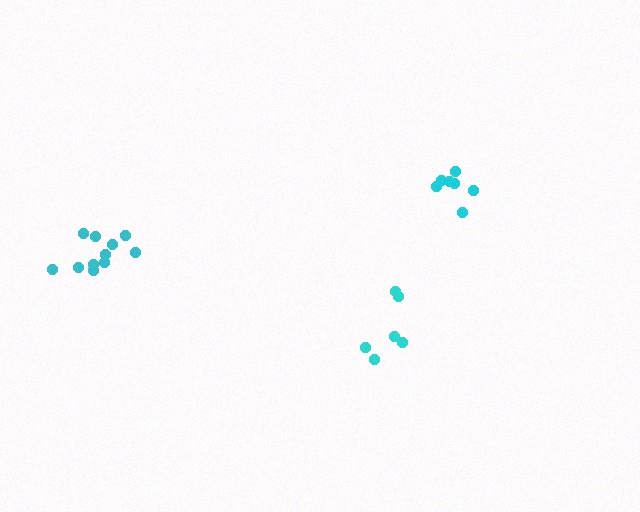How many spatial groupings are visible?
There are 3 spatial groupings.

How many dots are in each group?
Group 1: 7 dots, Group 2: 11 dots, Group 3: 6 dots (24 total).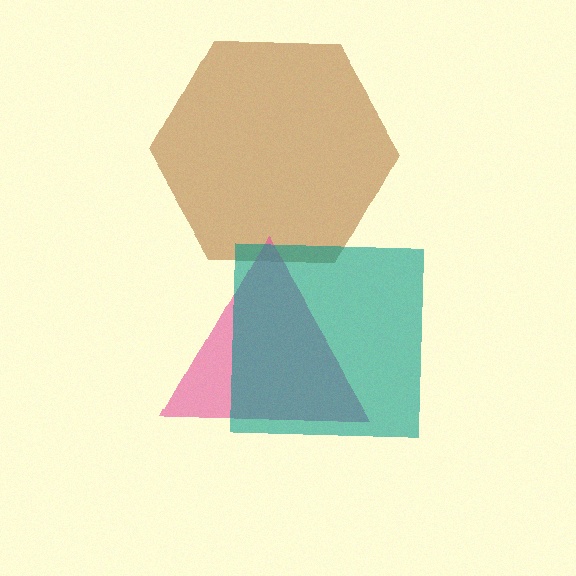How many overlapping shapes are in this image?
There are 3 overlapping shapes in the image.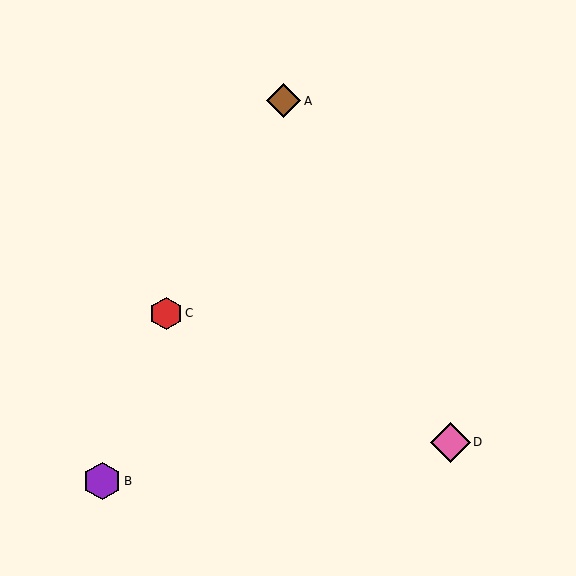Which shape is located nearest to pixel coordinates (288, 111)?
The brown diamond (labeled A) at (284, 101) is nearest to that location.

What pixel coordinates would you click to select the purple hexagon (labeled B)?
Click at (102, 481) to select the purple hexagon B.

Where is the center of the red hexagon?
The center of the red hexagon is at (166, 313).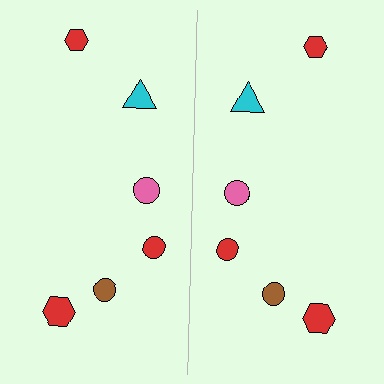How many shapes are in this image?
There are 12 shapes in this image.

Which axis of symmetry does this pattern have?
The pattern has a vertical axis of symmetry running through the center of the image.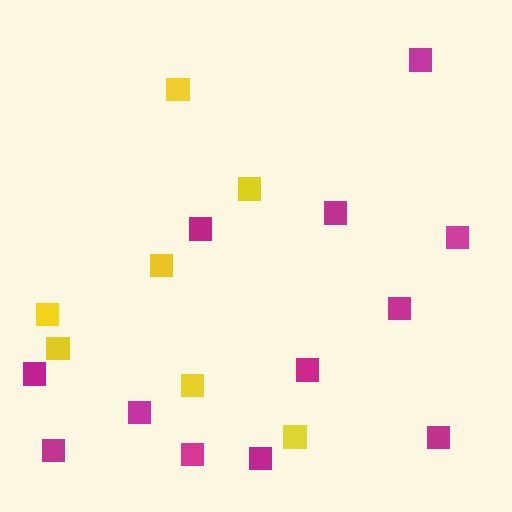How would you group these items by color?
There are 2 groups: one group of magenta squares (12) and one group of yellow squares (7).